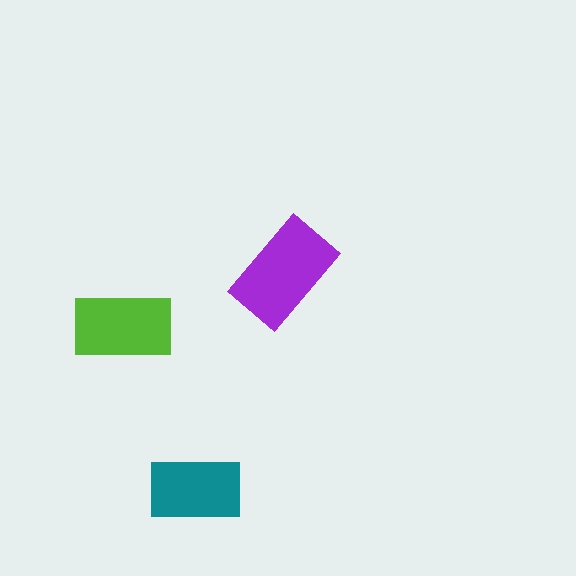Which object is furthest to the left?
The lime rectangle is leftmost.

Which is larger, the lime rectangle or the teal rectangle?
The lime one.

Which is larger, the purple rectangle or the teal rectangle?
The purple one.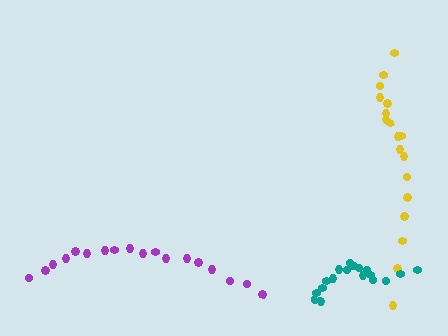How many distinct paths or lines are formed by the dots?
There are 3 distinct paths.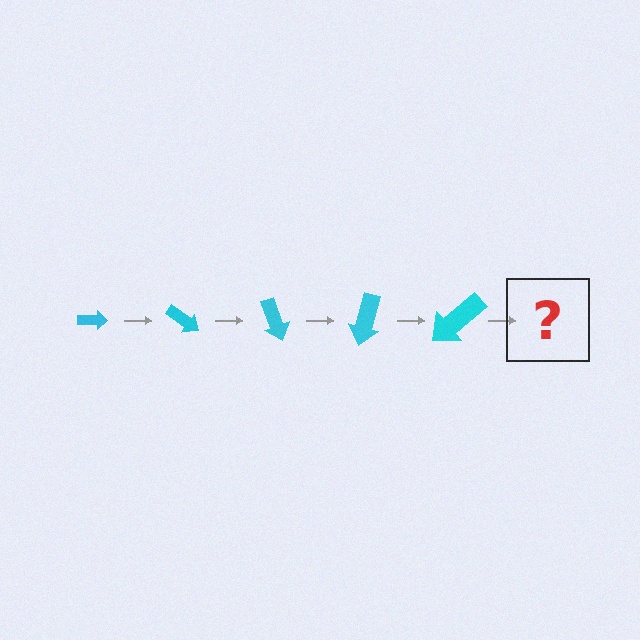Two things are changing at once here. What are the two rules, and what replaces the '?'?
The two rules are that the arrow grows larger each step and it rotates 35 degrees each step. The '?' should be an arrow, larger than the previous one and rotated 175 degrees from the start.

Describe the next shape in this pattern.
It should be an arrow, larger than the previous one and rotated 175 degrees from the start.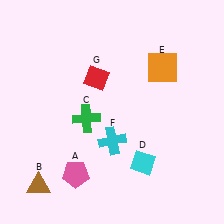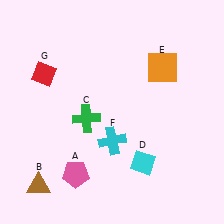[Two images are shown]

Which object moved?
The red diamond (G) moved left.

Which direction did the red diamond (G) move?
The red diamond (G) moved left.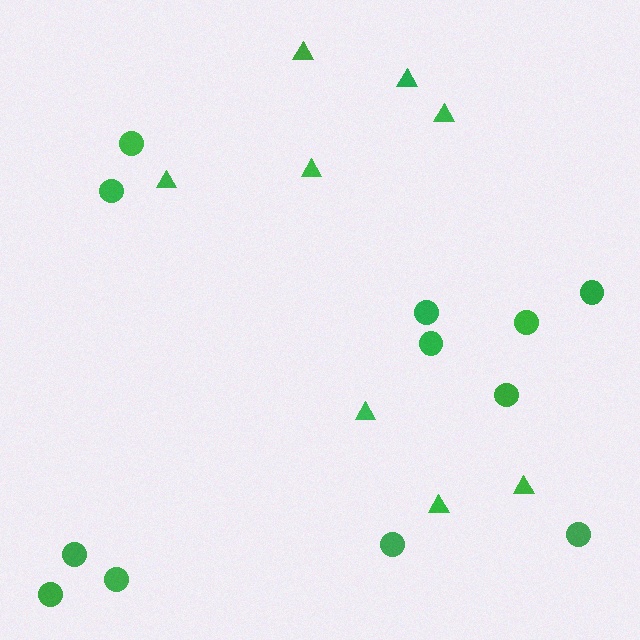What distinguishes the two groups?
There are 2 groups: one group of triangles (8) and one group of circles (12).